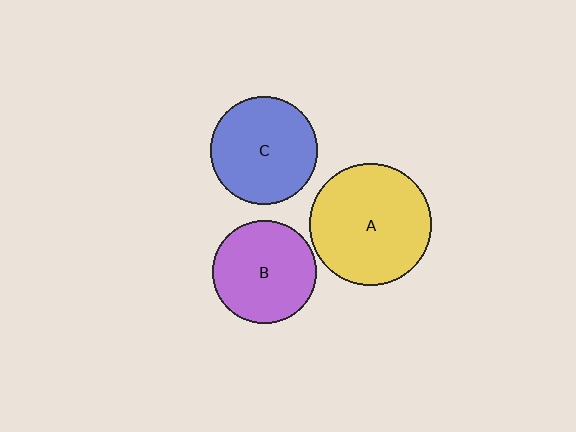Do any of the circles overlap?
No, none of the circles overlap.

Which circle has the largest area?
Circle A (yellow).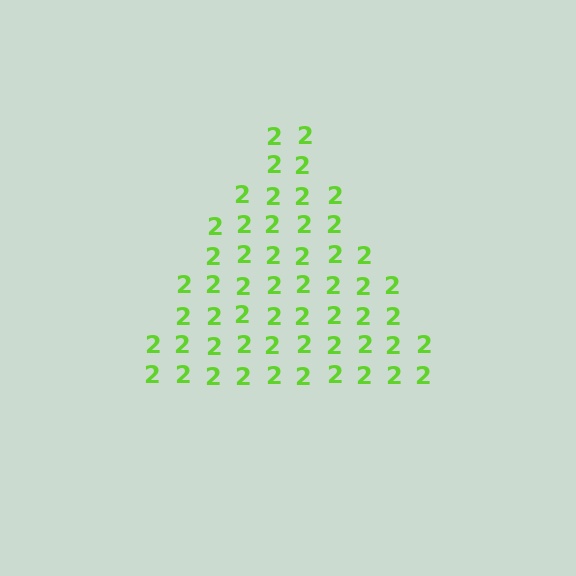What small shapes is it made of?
It is made of small digit 2's.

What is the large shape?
The large shape is a triangle.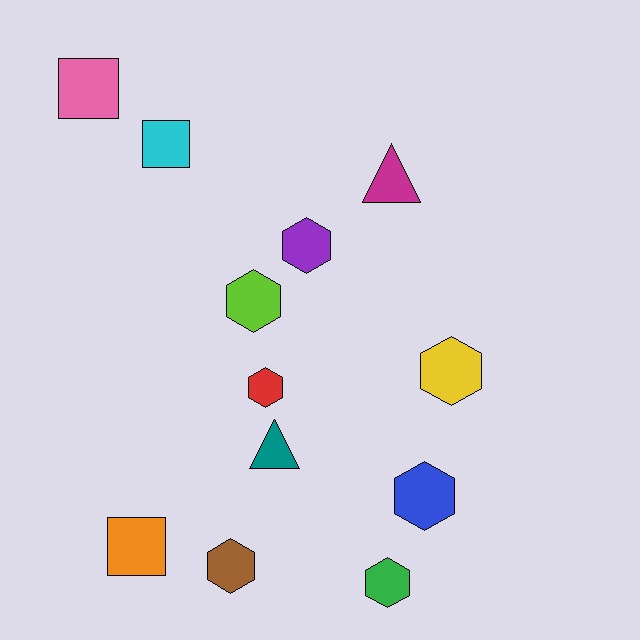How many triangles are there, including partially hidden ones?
There are 2 triangles.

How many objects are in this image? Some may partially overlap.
There are 12 objects.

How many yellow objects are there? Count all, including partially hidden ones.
There is 1 yellow object.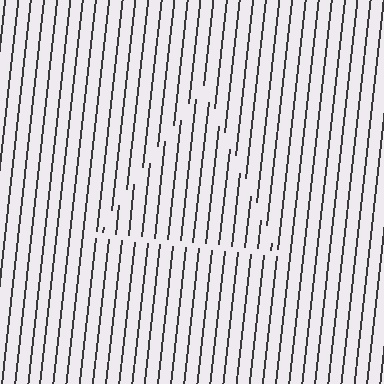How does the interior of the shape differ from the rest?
The interior of the shape contains the same grating, shifted by half a period — the contour is defined by the phase discontinuity where line-ends from the inner and outer gratings abut.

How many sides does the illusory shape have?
3 sides — the line-ends trace a triangle.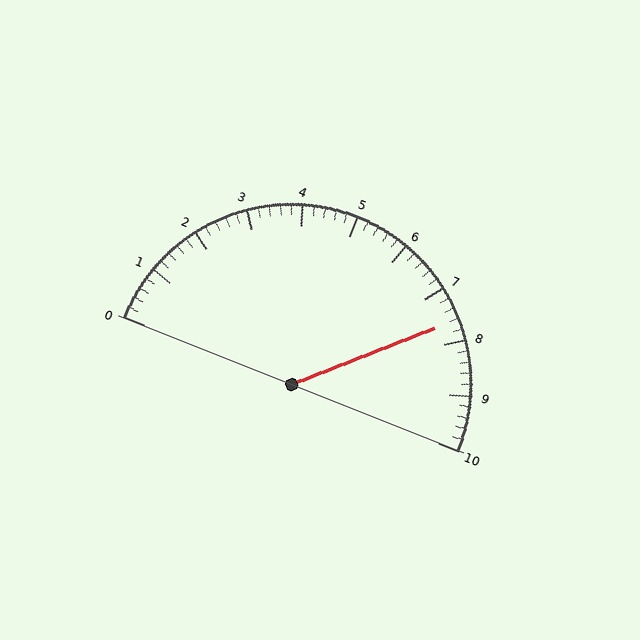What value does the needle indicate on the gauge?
The needle indicates approximately 7.6.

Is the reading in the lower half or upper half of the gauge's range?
The reading is in the upper half of the range (0 to 10).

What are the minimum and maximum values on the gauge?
The gauge ranges from 0 to 10.